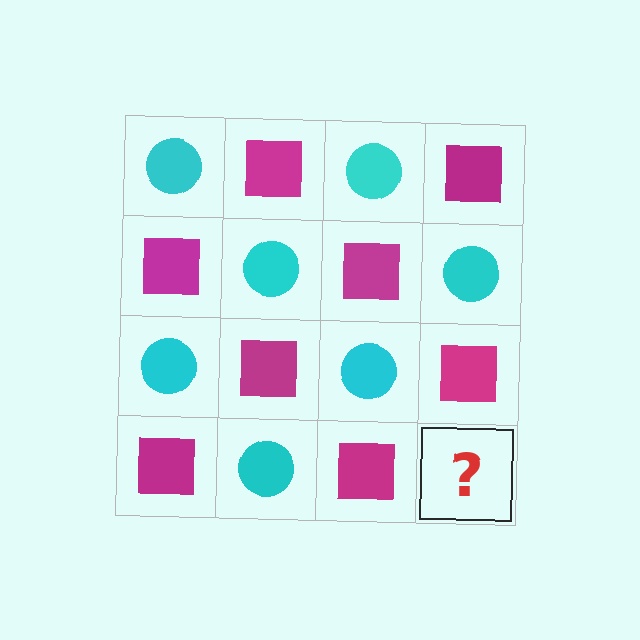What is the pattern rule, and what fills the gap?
The rule is that it alternates cyan circle and magenta square in a checkerboard pattern. The gap should be filled with a cyan circle.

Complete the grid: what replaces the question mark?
The question mark should be replaced with a cyan circle.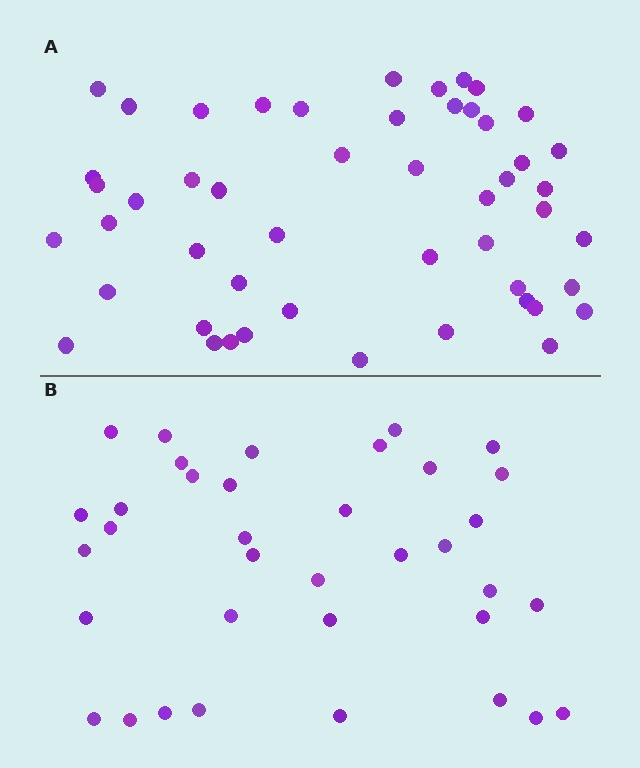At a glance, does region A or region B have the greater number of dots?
Region A (the top region) has more dots.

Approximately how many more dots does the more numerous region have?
Region A has approximately 15 more dots than region B.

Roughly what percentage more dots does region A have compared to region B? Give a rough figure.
About 40% more.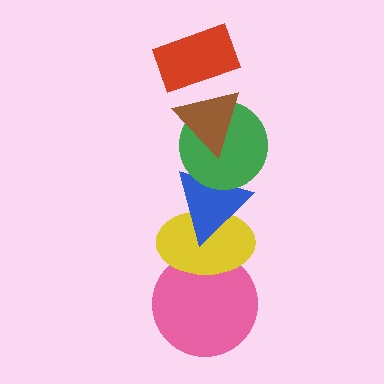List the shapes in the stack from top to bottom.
From top to bottom: the red rectangle, the brown triangle, the green circle, the blue triangle, the yellow ellipse, the pink circle.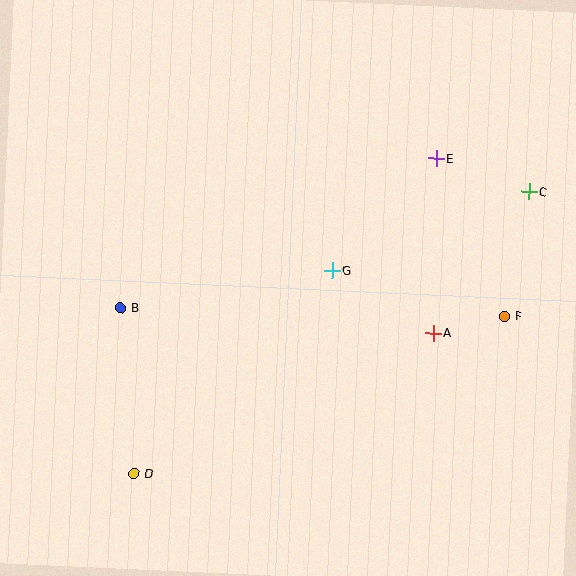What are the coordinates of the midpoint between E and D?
The midpoint between E and D is at (285, 316).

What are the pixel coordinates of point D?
Point D is at (134, 474).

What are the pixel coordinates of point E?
Point E is at (436, 158).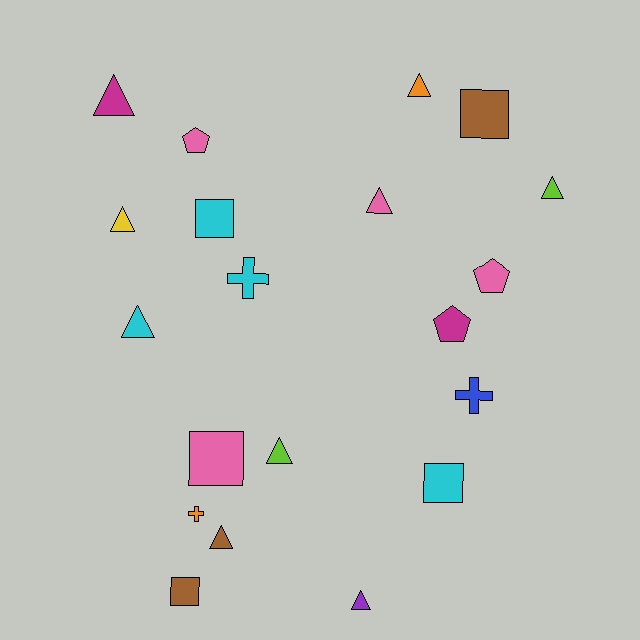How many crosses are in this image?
There are 3 crosses.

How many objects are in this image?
There are 20 objects.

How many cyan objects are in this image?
There are 4 cyan objects.